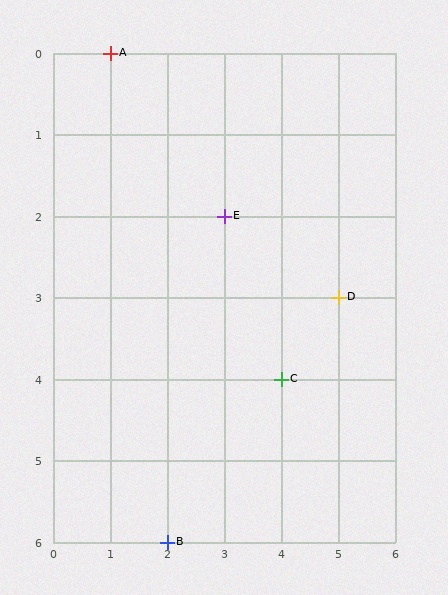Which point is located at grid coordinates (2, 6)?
Point B is at (2, 6).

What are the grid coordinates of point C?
Point C is at grid coordinates (4, 4).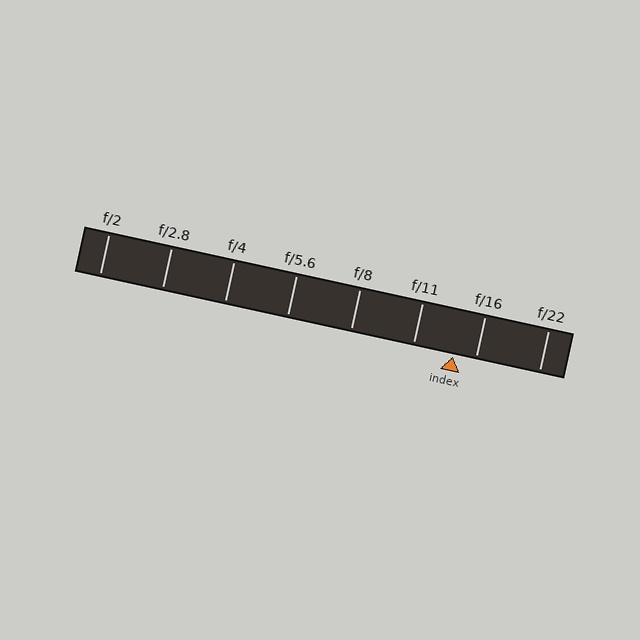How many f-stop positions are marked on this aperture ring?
There are 8 f-stop positions marked.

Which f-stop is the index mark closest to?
The index mark is closest to f/16.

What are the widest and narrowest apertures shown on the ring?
The widest aperture shown is f/2 and the narrowest is f/22.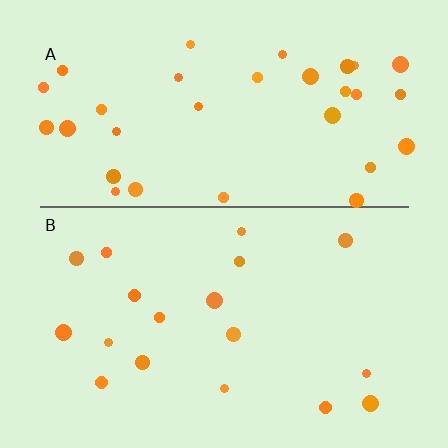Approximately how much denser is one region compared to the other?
Approximately 1.9× — region A over region B.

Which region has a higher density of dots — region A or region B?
A (the top).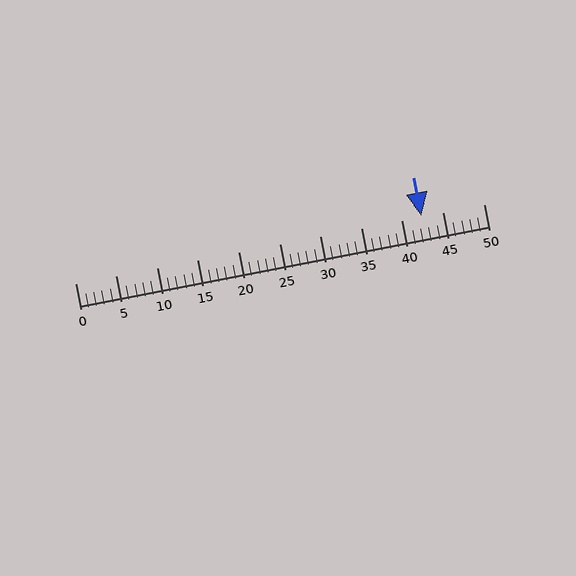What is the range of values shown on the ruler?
The ruler shows values from 0 to 50.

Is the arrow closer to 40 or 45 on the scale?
The arrow is closer to 40.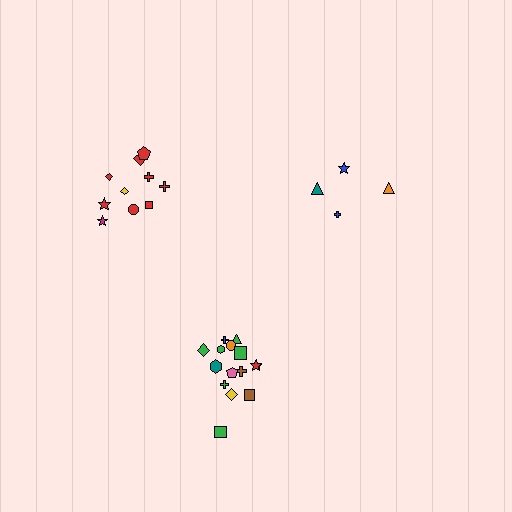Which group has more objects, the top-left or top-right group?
The top-left group.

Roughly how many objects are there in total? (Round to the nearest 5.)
Roughly 30 objects in total.